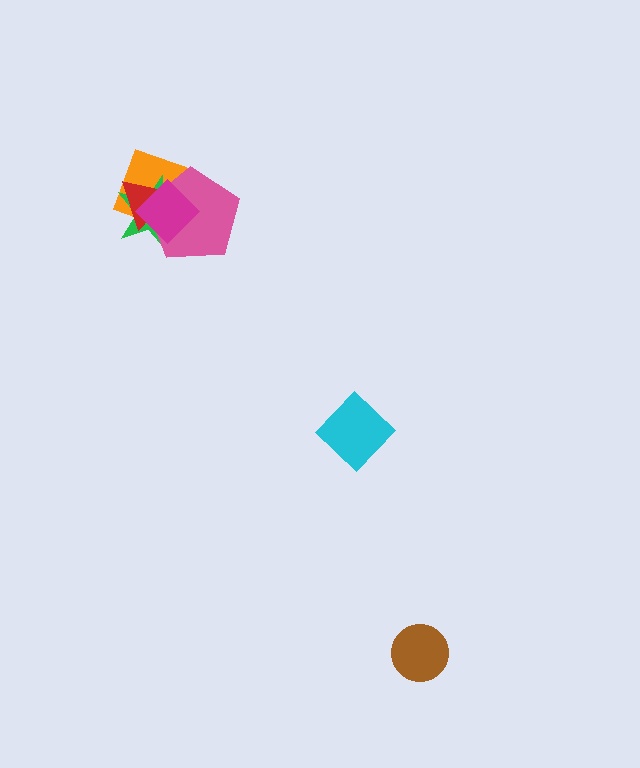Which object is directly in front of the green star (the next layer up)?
The red triangle is directly in front of the green star.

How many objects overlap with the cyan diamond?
0 objects overlap with the cyan diamond.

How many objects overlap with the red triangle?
4 objects overlap with the red triangle.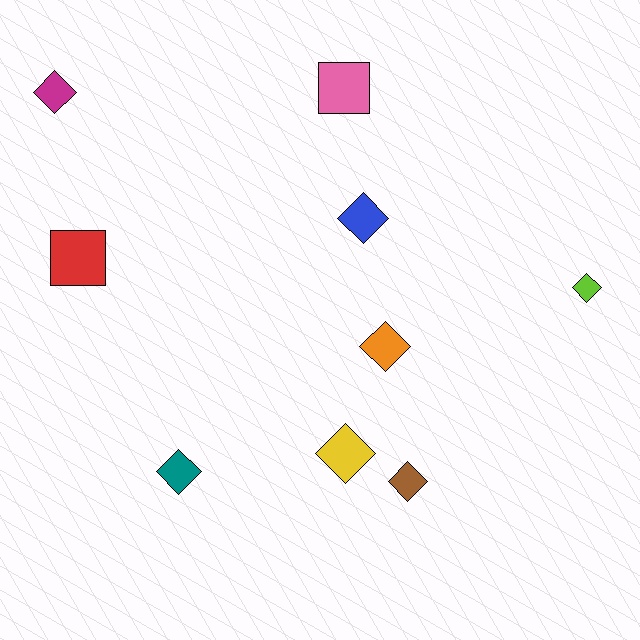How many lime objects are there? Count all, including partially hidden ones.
There is 1 lime object.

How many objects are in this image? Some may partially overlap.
There are 9 objects.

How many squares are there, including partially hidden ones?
There are 2 squares.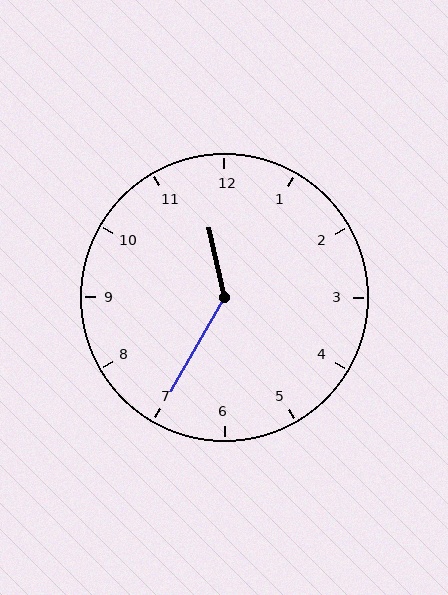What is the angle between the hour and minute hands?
Approximately 138 degrees.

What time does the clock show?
11:35.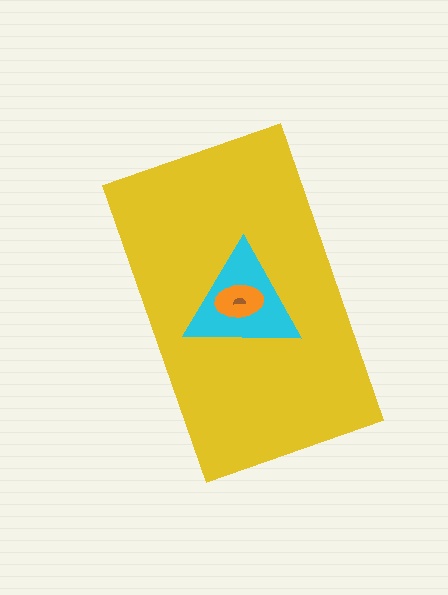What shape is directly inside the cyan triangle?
The orange ellipse.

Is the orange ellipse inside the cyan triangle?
Yes.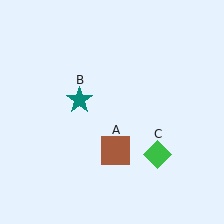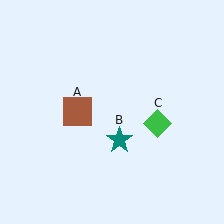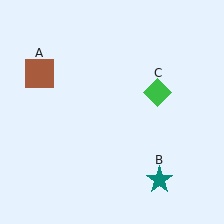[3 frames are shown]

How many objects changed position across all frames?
3 objects changed position: brown square (object A), teal star (object B), green diamond (object C).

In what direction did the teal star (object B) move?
The teal star (object B) moved down and to the right.